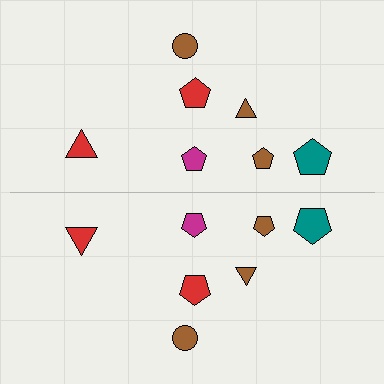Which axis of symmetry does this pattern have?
The pattern has a horizontal axis of symmetry running through the center of the image.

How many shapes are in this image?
There are 14 shapes in this image.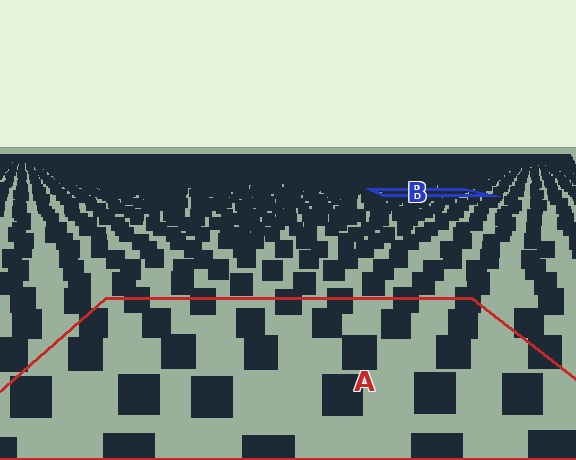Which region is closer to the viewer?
Region A is closer. The texture elements there are larger and more spread out.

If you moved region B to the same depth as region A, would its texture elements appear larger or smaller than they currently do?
They would appear larger. At a closer depth, the same texture elements are projected at a bigger on-screen size.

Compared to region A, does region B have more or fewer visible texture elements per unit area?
Region B has more texture elements per unit area — they are packed more densely because it is farther away.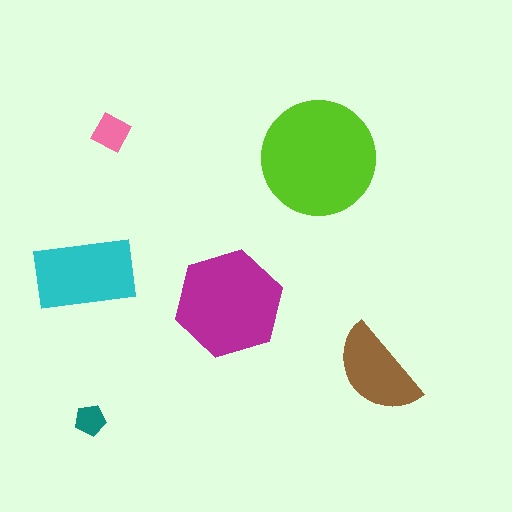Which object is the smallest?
The teal pentagon.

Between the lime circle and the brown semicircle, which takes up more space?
The lime circle.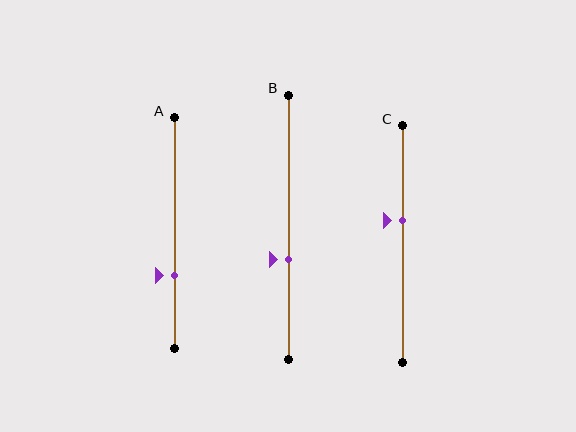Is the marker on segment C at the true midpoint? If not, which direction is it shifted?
No, the marker on segment C is shifted upward by about 10% of the segment length.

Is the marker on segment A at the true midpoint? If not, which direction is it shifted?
No, the marker on segment A is shifted downward by about 18% of the segment length.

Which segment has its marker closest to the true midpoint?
Segment C has its marker closest to the true midpoint.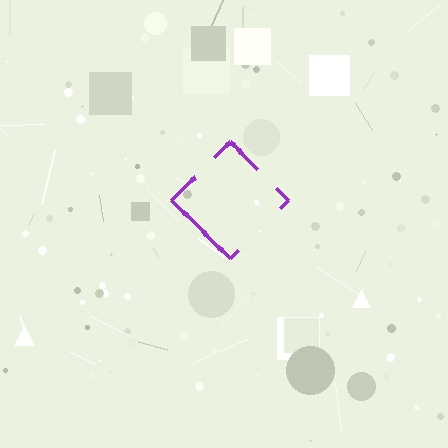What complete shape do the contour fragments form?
The contour fragments form a diamond.